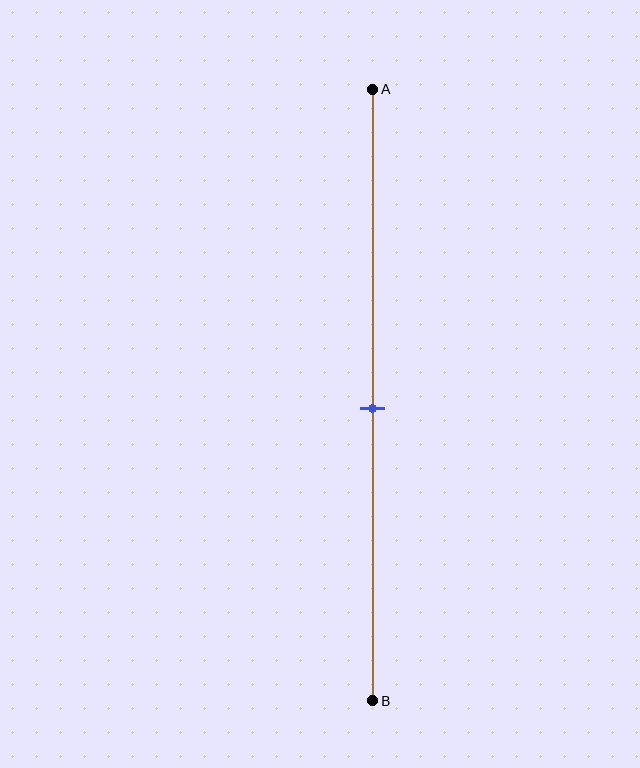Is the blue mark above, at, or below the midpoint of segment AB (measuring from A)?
The blue mark is approximately at the midpoint of segment AB.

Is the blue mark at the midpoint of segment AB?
Yes, the mark is approximately at the midpoint.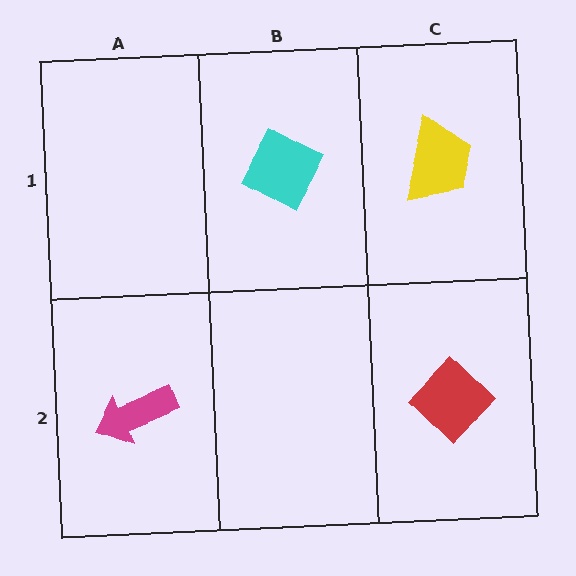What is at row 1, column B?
A cyan diamond.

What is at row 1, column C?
A yellow trapezoid.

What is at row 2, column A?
A magenta arrow.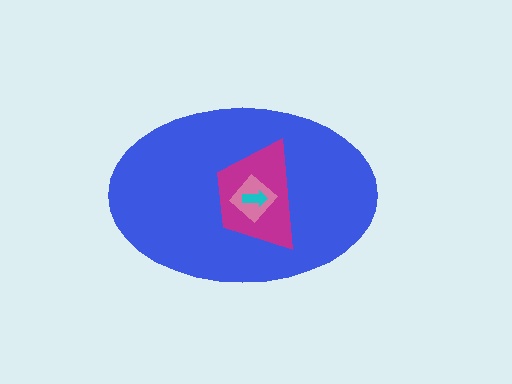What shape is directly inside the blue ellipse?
The magenta trapezoid.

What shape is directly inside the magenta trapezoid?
The pink diamond.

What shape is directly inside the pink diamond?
The cyan arrow.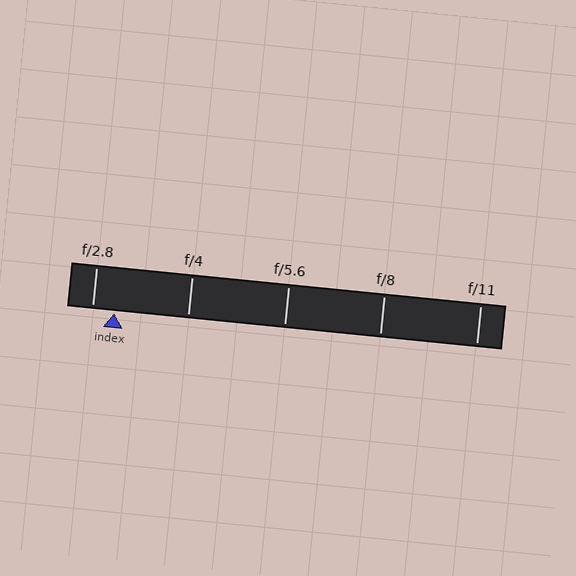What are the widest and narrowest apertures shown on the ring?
The widest aperture shown is f/2.8 and the narrowest is f/11.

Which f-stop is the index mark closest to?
The index mark is closest to f/2.8.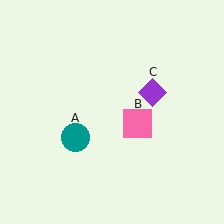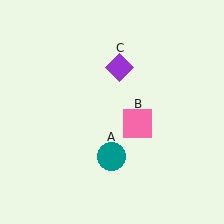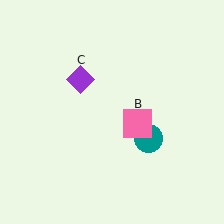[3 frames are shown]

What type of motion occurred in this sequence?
The teal circle (object A), purple diamond (object C) rotated counterclockwise around the center of the scene.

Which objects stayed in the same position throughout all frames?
Pink square (object B) remained stationary.